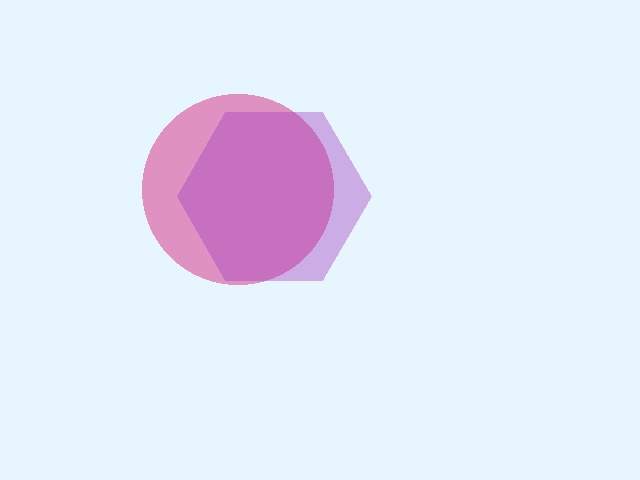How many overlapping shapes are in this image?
There are 2 overlapping shapes in the image.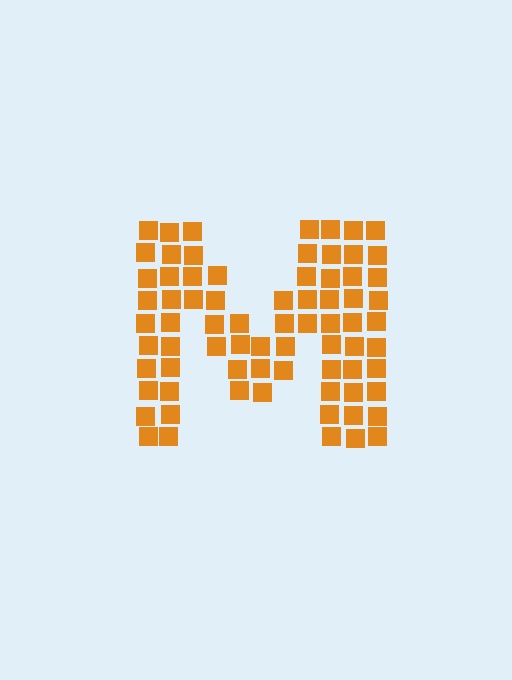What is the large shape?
The large shape is the letter M.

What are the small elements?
The small elements are squares.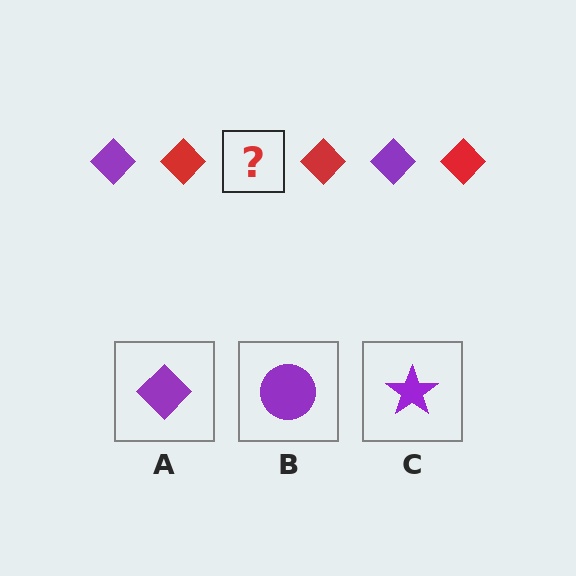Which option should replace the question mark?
Option A.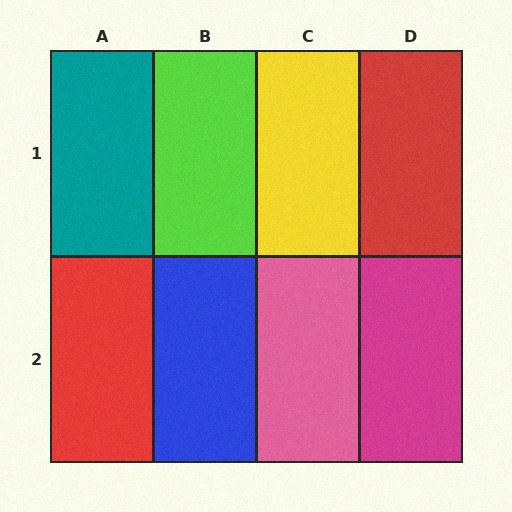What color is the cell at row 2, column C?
Pink.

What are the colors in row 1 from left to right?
Teal, lime, yellow, red.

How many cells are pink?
1 cell is pink.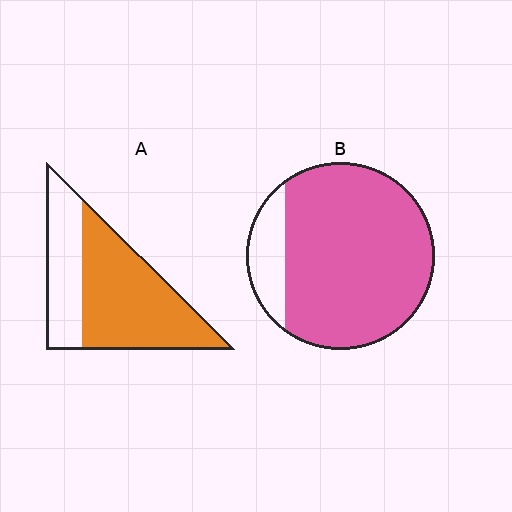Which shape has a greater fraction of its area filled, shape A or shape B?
Shape B.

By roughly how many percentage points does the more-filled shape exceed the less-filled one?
By roughly 20 percentage points (B over A).